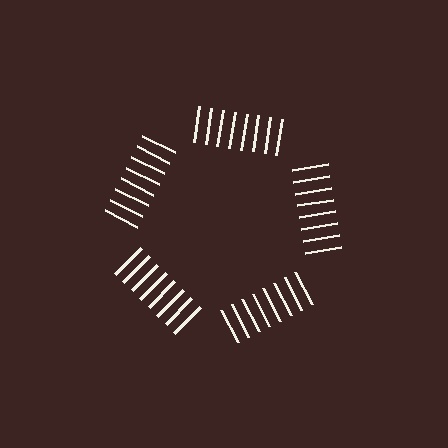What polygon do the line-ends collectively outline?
An illusory pentagon — the line segments terminate on its edges but no continuous stroke is drawn.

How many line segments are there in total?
40 — 8 along each of the 5 edges.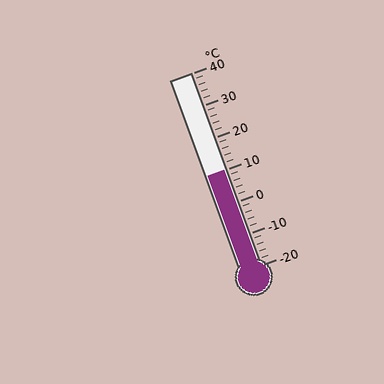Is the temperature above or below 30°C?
The temperature is below 30°C.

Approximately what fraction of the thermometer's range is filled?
The thermometer is filled to approximately 50% of its range.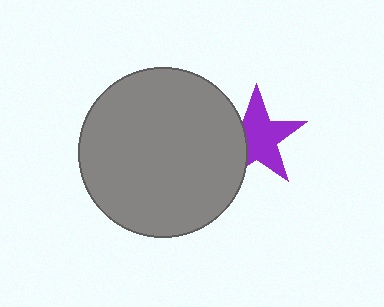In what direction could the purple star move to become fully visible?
The purple star could move right. That would shift it out from behind the gray circle entirely.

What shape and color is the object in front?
The object in front is a gray circle.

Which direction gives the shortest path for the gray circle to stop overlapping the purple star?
Moving left gives the shortest separation.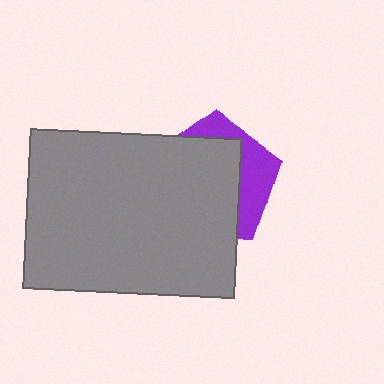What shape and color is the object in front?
The object in front is a gray rectangle.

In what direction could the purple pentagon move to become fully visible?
The purple pentagon could move toward the upper-right. That would shift it out from behind the gray rectangle entirely.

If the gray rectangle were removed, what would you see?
You would see the complete purple pentagon.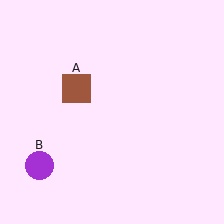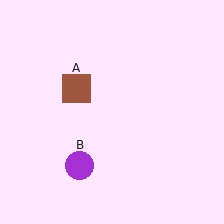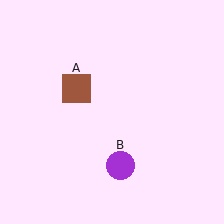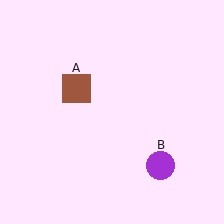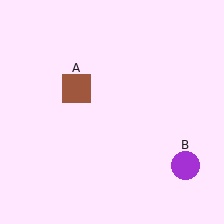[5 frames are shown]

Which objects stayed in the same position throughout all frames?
Brown square (object A) remained stationary.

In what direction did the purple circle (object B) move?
The purple circle (object B) moved right.